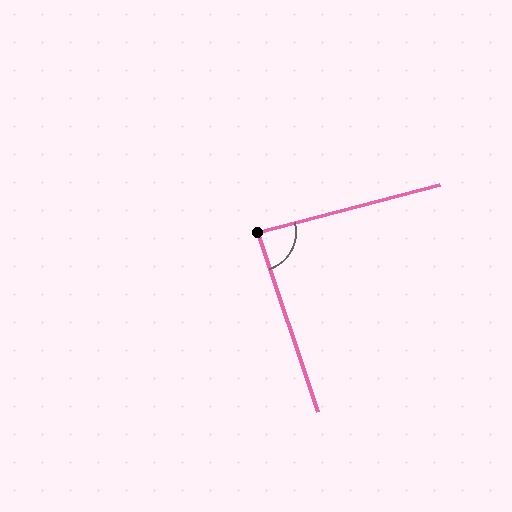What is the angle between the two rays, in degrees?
Approximately 86 degrees.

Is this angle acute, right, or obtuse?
It is approximately a right angle.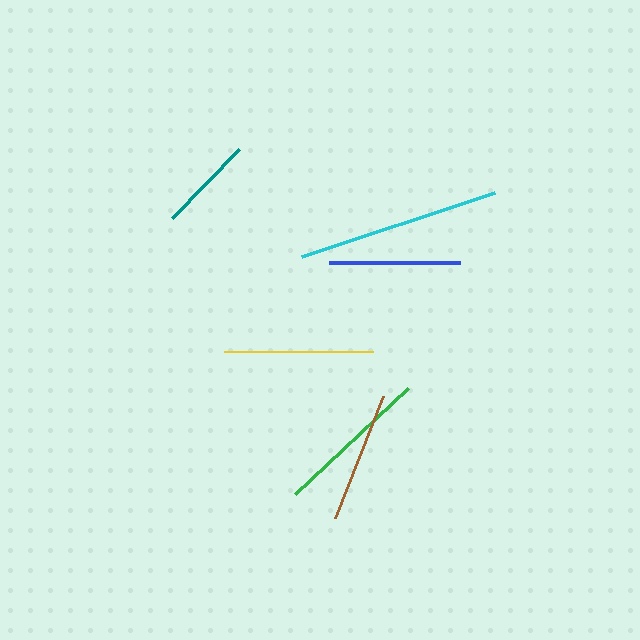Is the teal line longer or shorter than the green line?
The green line is longer than the teal line.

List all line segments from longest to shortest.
From longest to shortest: cyan, green, yellow, blue, brown, teal.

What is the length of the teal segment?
The teal segment is approximately 96 pixels long.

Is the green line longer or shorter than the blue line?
The green line is longer than the blue line.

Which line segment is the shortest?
The teal line is the shortest at approximately 96 pixels.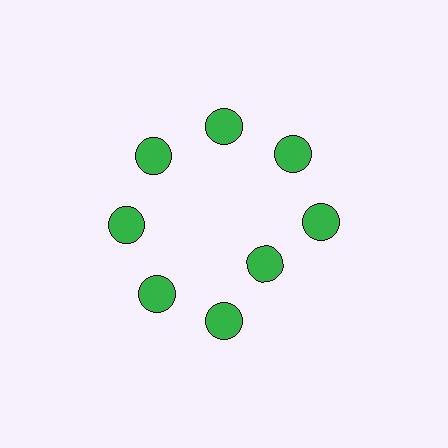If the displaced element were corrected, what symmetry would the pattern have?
It would have 8-fold rotational symmetry — the pattern would map onto itself every 45 degrees.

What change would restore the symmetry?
The symmetry would be restored by moving it outward, back onto the ring so that all 8 circles sit at equal angles and equal distance from the center.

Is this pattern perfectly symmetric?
No. The 8 green circles are arranged in a ring, but one element near the 4 o'clock position is pulled inward toward the center, breaking the 8-fold rotational symmetry.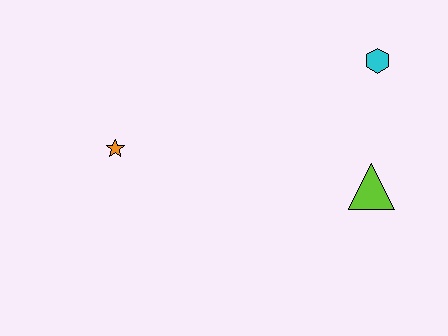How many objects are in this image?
There are 3 objects.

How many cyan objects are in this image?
There is 1 cyan object.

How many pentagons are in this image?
There are no pentagons.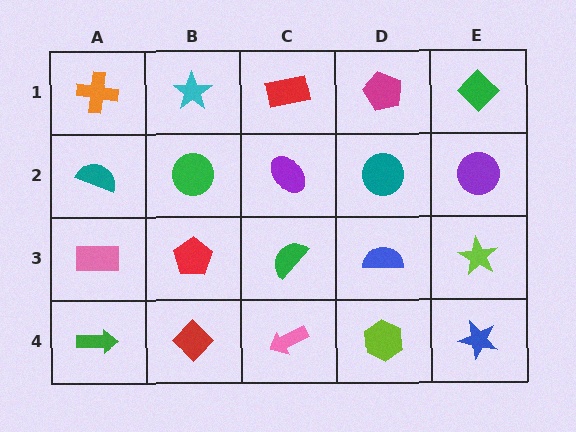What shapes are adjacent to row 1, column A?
A teal semicircle (row 2, column A), a cyan star (row 1, column B).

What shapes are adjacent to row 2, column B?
A cyan star (row 1, column B), a red pentagon (row 3, column B), a teal semicircle (row 2, column A), a purple ellipse (row 2, column C).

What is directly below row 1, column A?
A teal semicircle.